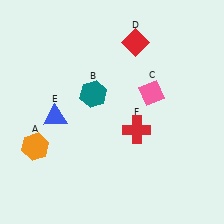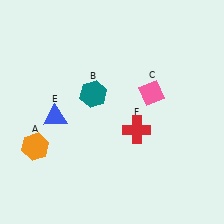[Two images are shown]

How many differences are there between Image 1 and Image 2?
There is 1 difference between the two images.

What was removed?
The red diamond (D) was removed in Image 2.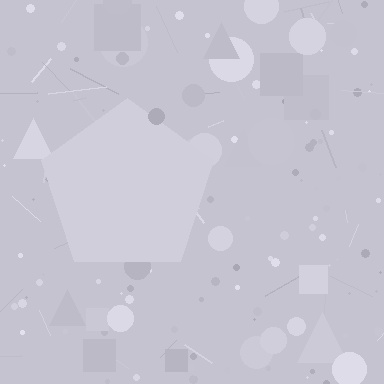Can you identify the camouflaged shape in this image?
The camouflaged shape is a pentagon.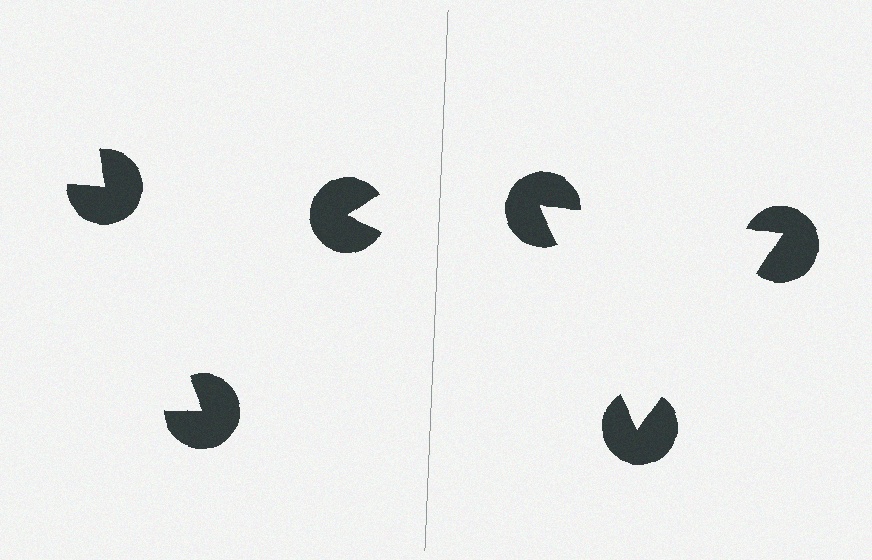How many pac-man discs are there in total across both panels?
6 — 3 on each side.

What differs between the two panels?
The pac-man discs are positioned identically on both sides; only the wedge orientations differ. On the right they align to a triangle; on the left they are misaligned.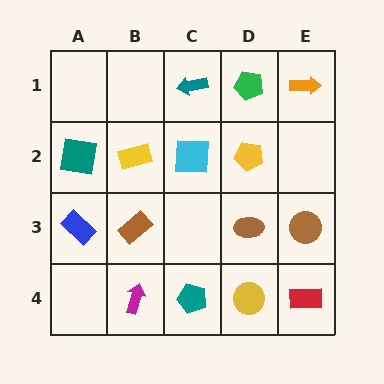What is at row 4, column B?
A magenta arrow.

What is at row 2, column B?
A yellow rectangle.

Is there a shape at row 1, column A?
No, that cell is empty.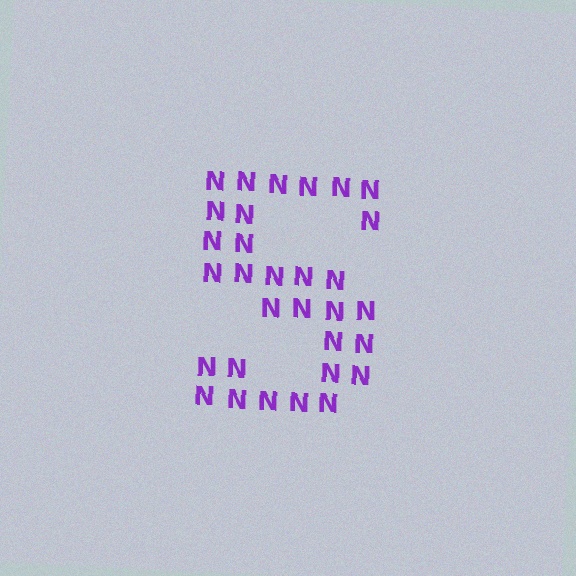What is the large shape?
The large shape is the letter S.